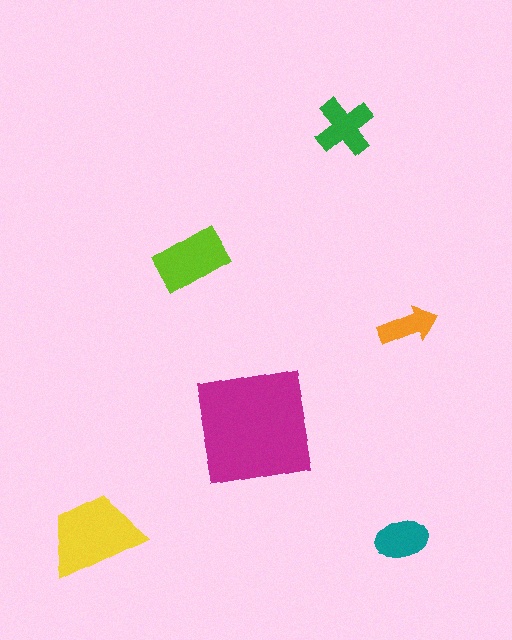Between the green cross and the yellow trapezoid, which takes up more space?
The yellow trapezoid.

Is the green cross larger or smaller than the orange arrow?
Larger.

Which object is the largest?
The magenta square.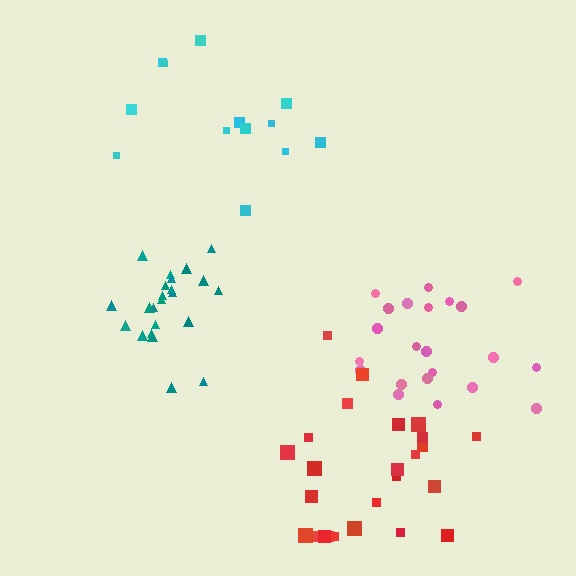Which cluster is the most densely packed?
Teal.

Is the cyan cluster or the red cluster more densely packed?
Red.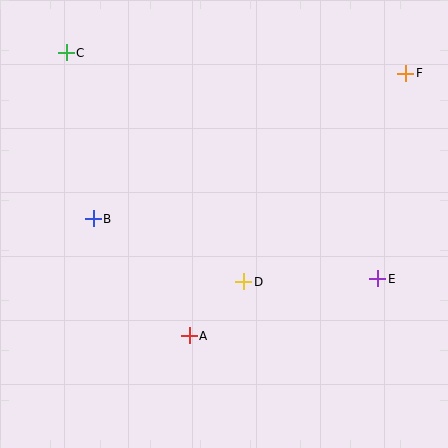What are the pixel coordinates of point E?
Point E is at (377, 279).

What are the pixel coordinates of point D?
Point D is at (244, 282).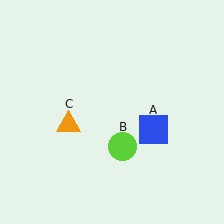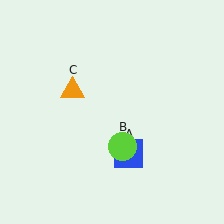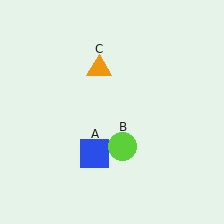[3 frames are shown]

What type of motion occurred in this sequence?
The blue square (object A), orange triangle (object C) rotated clockwise around the center of the scene.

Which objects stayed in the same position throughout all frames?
Lime circle (object B) remained stationary.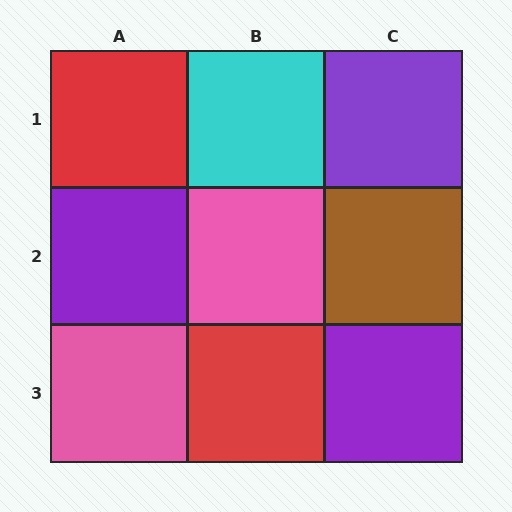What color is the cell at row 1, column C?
Purple.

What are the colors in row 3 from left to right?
Pink, red, purple.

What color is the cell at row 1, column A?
Red.